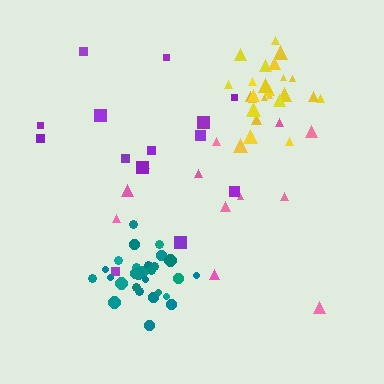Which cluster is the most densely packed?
Teal.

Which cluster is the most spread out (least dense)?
Pink.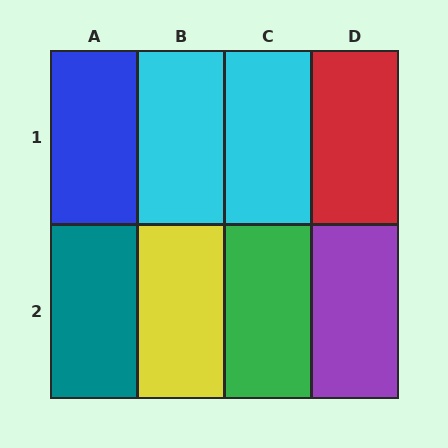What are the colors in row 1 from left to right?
Blue, cyan, cyan, red.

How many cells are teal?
1 cell is teal.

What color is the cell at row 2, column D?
Purple.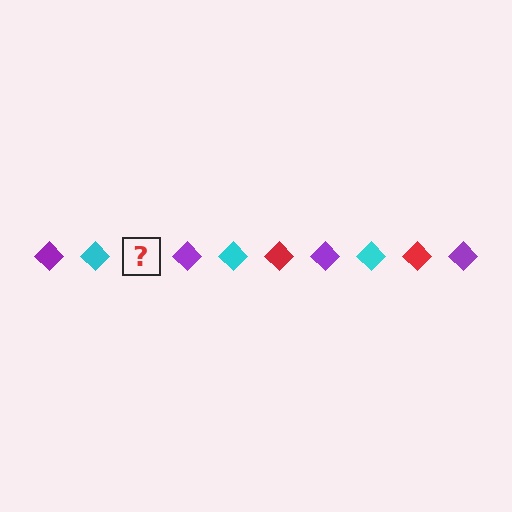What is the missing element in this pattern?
The missing element is a red diamond.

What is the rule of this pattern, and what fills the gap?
The rule is that the pattern cycles through purple, cyan, red diamonds. The gap should be filled with a red diamond.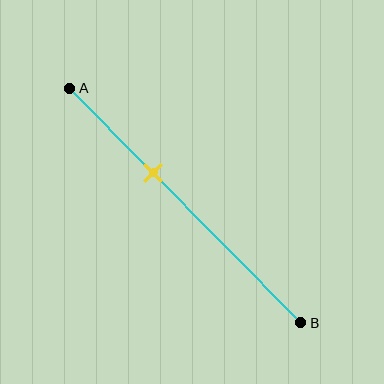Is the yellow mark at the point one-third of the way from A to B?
Yes, the mark is approximately at the one-third point.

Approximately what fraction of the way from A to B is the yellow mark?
The yellow mark is approximately 35% of the way from A to B.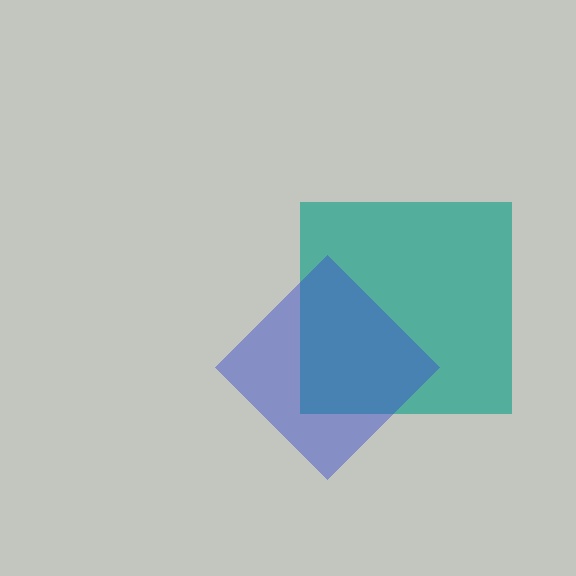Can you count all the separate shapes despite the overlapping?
Yes, there are 2 separate shapes.